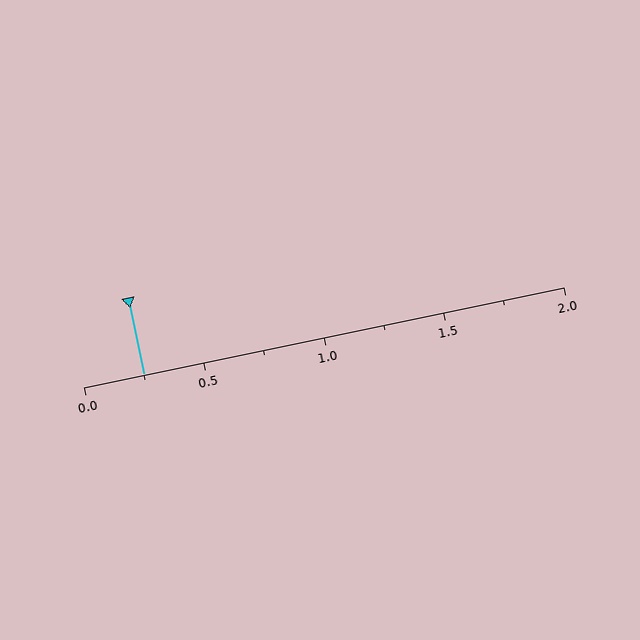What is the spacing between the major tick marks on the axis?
The major ticks are spaced 0.5 apart.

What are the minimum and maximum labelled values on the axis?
The axis runs from 0.0 to 2.0.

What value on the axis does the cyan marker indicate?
The marker indicates approximately 0.25.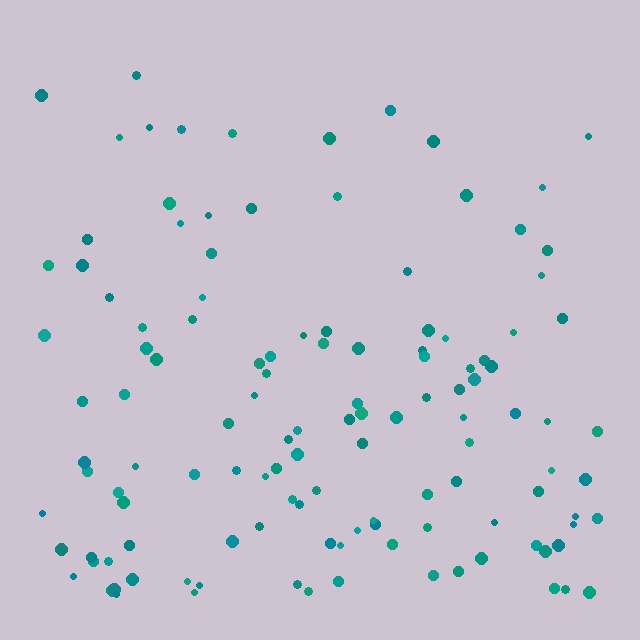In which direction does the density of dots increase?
From top to bottom, with the bottom side densest.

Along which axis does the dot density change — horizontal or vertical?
Vertical.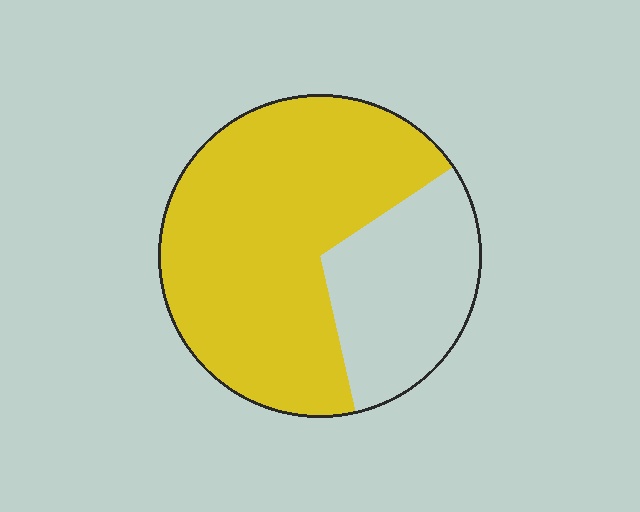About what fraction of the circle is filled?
About two thirds (2/3).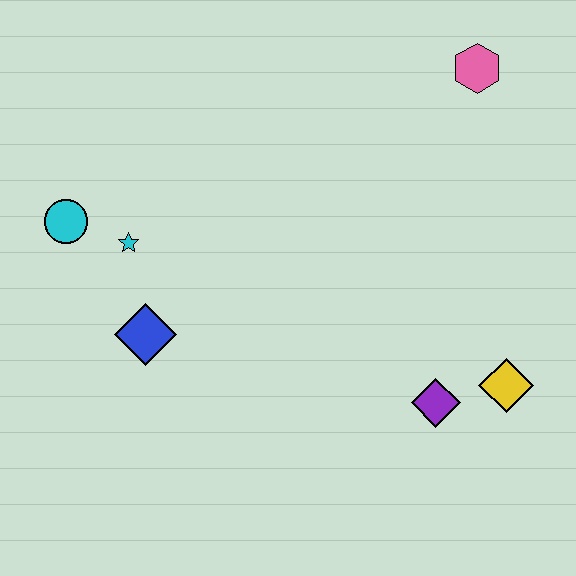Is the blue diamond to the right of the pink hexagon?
No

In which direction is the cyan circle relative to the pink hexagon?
The cyan circle is to the left of the pink hexagon.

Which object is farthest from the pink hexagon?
The cyan circle is farthest from the pink hexagon.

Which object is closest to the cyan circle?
The cyan star is closest to the cyan circle.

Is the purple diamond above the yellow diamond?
No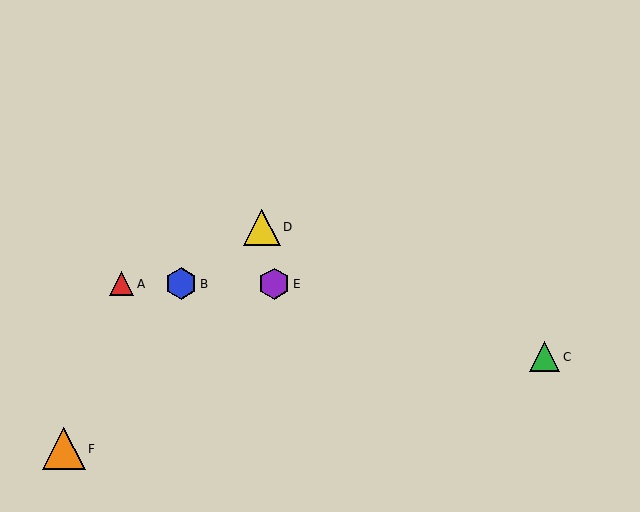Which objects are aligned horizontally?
Objects A, B, E are aligned horizontally.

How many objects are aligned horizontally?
3 objects (A, B, E) are aligned horizontally.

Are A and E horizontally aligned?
Yes, both are at y≈284.